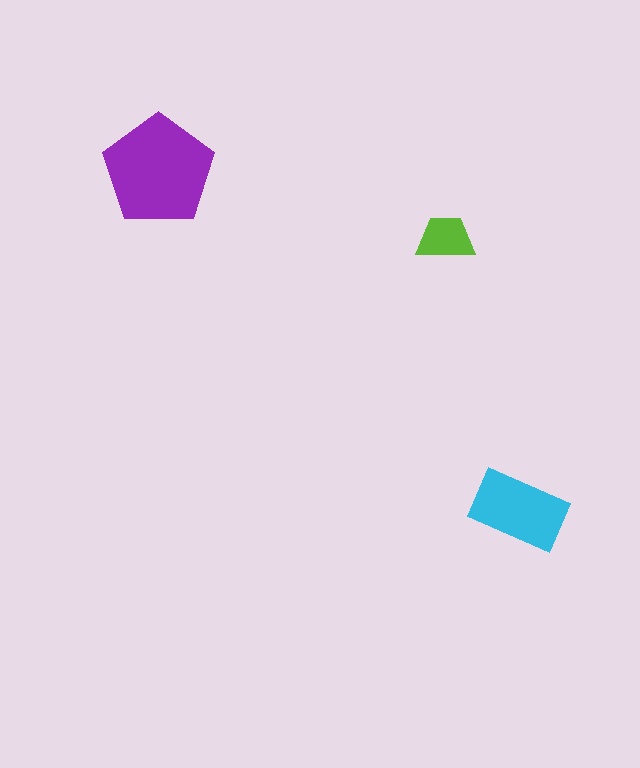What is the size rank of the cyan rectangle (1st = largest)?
2nd.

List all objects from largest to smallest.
The purple pentagon, the cyan rectangle, the lime trapezoid.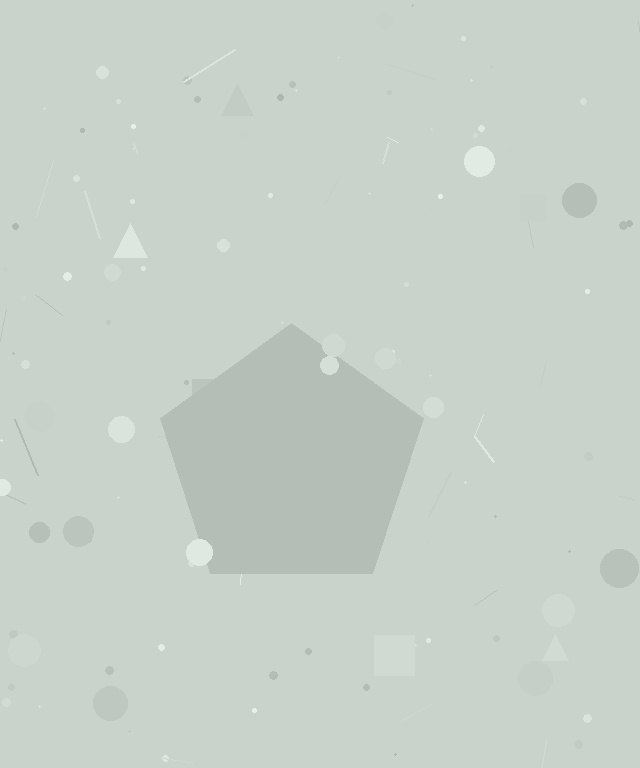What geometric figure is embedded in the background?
A pentagon is embedded in the background.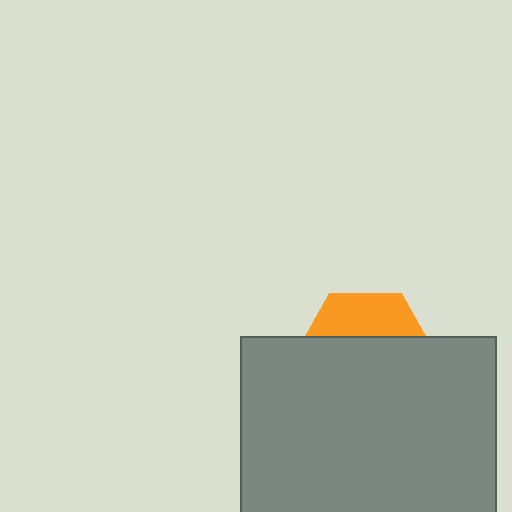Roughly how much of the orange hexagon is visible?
A small part of it is visible (roughly 30%).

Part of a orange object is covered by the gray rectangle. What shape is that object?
It is a hexagon.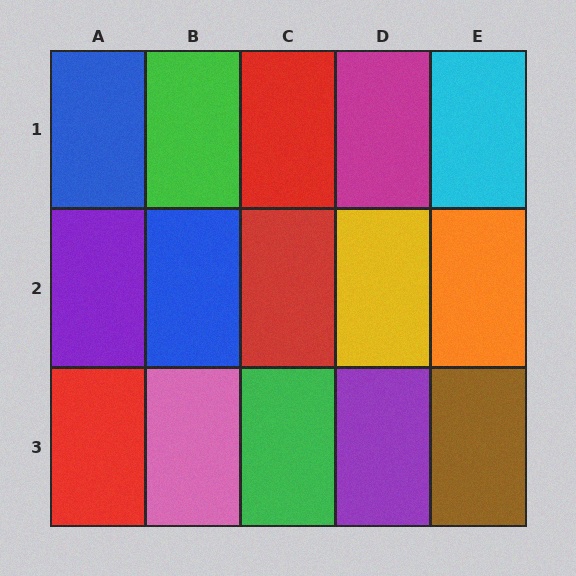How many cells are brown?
1 cell is brown.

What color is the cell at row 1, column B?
Green.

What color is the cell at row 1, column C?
Red.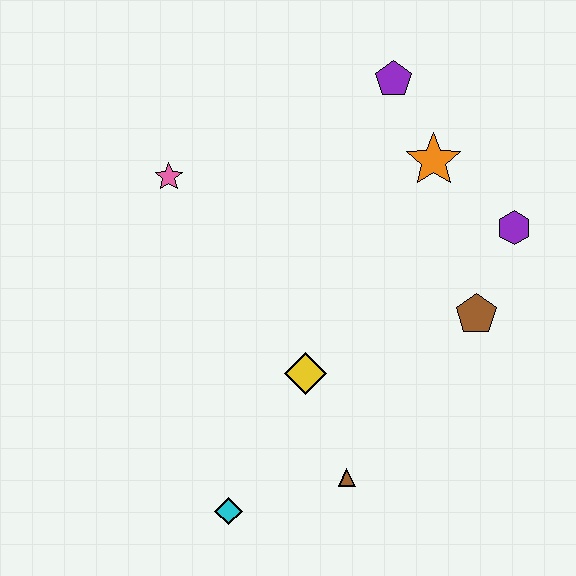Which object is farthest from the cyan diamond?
The purple pentagon is farthest from the cyan diamond.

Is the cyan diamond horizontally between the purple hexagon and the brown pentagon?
No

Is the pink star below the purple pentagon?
Yes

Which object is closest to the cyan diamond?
The brown triangle is closest to the cyan diamond.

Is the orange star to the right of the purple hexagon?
No